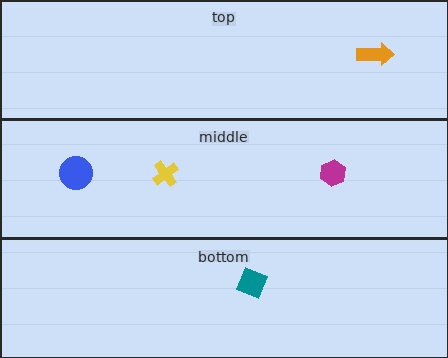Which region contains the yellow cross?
The middle region.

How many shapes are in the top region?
1.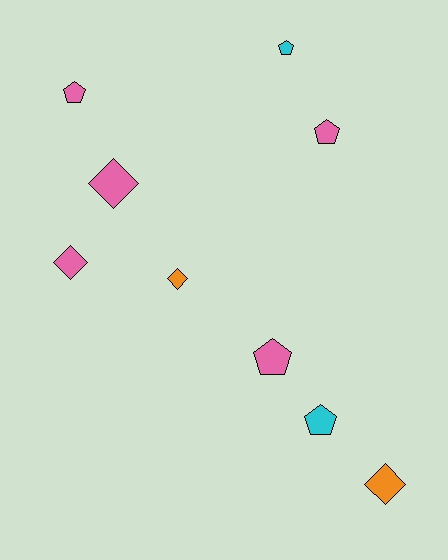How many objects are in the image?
There are 9 objects.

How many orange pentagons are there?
There are no orange pentagons.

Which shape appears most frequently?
Pentagon, with 5 objects.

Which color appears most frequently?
Pink, with 5 objects.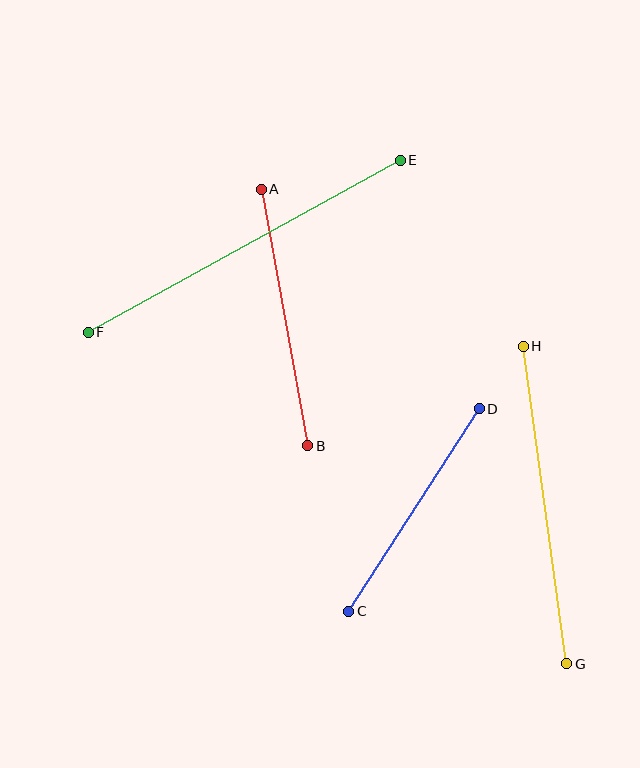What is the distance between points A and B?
The distance is approximately 261 pixels.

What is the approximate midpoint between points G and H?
The midpoint is at approximately (545, 505) pixels.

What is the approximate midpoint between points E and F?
The midpoint is at approximately (244, 246) pixels.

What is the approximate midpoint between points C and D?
The midpoint is at approximately (414, 510) pixels.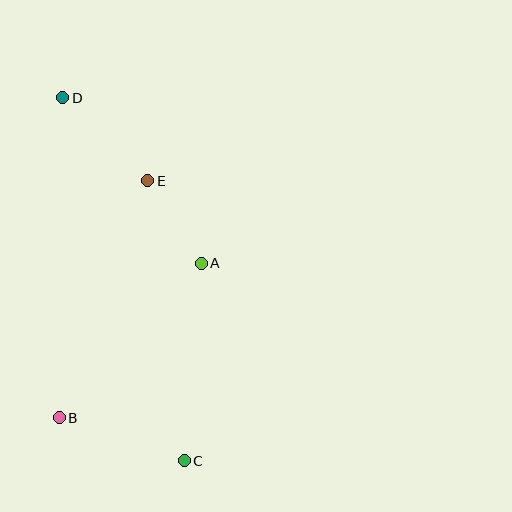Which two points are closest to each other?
Points A and E are closest to each other.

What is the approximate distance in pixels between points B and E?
The distance between B and E is approximately 253 pixels.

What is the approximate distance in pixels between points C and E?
The distance between C and E is approximately 282 pixels.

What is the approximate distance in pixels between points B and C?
The distance between B and C is approximately 132 pixels.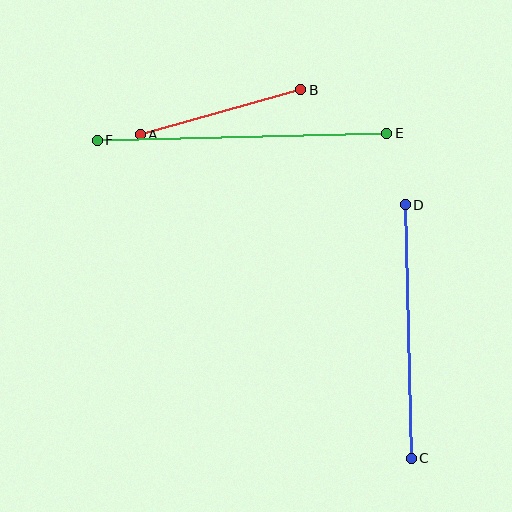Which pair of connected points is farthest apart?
Points E and F are farthest apart.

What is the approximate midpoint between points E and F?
The midpoint is at approximately (242, 137) pixels.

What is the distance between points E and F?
The distance is approximately 290 pixels.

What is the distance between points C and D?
The distance is approximately 254 pixels.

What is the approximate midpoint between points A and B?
The midpoint is at approximately (221, 112) pixels.